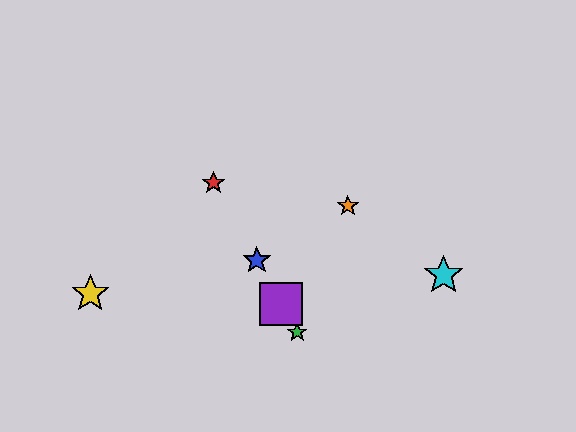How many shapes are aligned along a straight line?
4 shapes (the red star, the blue star, the green star, the purple square) are aligned along a straight line.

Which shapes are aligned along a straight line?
The red star, the blue star, the green star, the purple square are aligned along a straight line.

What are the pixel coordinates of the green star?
The green star is at (297, 332).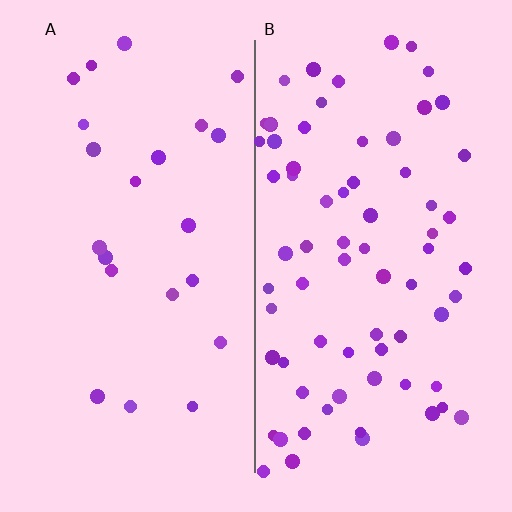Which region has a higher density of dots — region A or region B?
B (the right).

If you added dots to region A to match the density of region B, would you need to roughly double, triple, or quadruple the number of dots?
Approximately triple.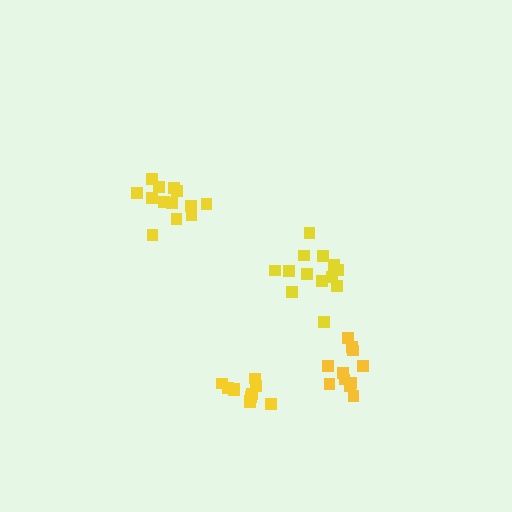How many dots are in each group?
Group 1: 13 dots, Group 2: 11 dots, Group 3: 13 dots, Group 4: 11 dots (48 total).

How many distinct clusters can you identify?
There are 4 distinct clusters.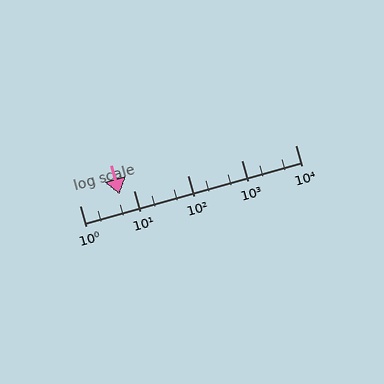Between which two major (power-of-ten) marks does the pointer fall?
The pointer is between 1 and 10.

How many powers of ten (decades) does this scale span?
The scale spans 4 decades, from 1 to 10000.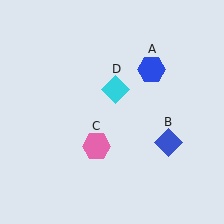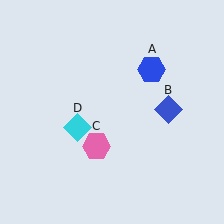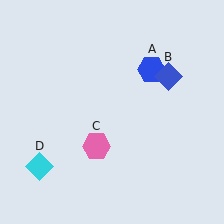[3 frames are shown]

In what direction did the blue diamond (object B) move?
The blue diamond (object B) moved up.